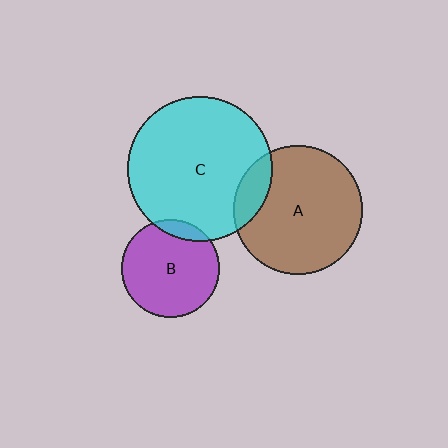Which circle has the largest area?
Circle C (cyan).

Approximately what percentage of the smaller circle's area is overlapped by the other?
Approximately 10%.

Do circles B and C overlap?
Yes.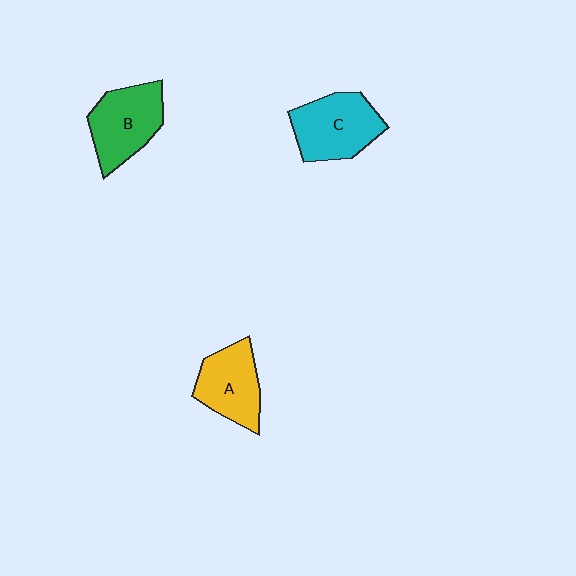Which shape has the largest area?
Shape C (cyan).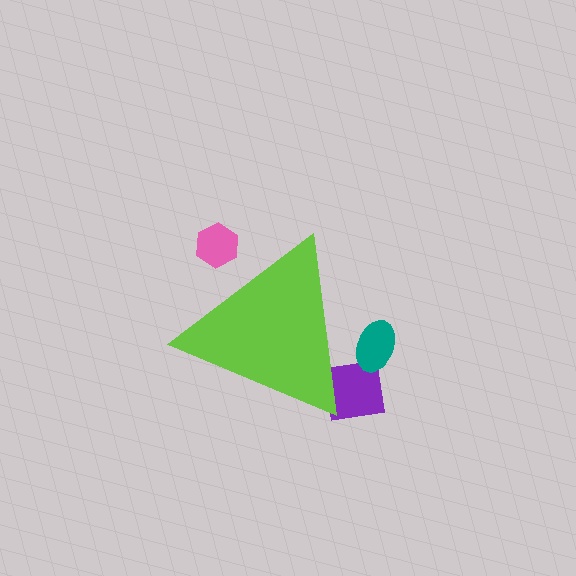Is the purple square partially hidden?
Yes, the purple square is partially hidden behind the lime triangle.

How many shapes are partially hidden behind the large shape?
3 shapes are partially hidden.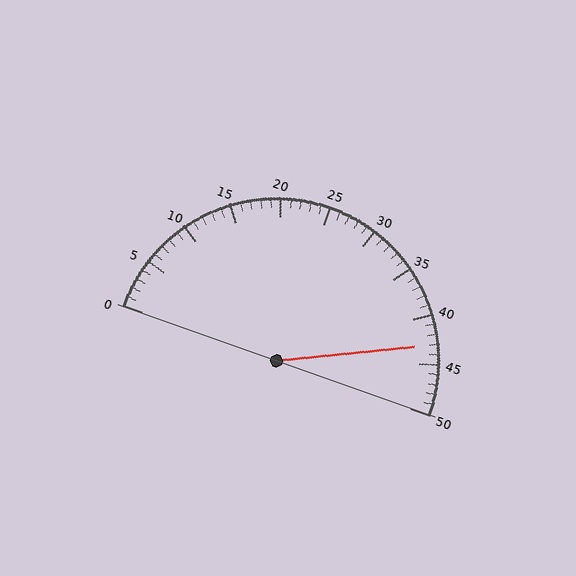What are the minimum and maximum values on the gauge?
The gauge ranges from 0 to 50.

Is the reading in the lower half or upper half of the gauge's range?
The reading is in the upper half of the range (0 to 50).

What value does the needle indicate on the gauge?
The needle indicates approximately 43.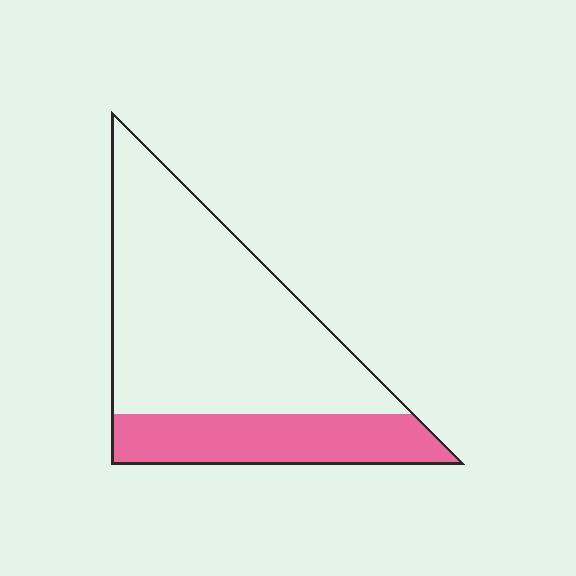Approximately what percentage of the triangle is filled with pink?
Approximately 25%.